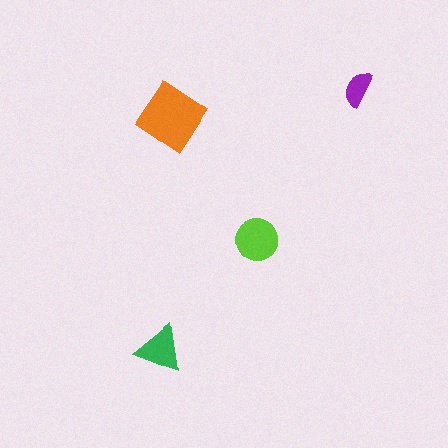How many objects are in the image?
There are 4 objects in the image.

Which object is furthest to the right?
The purple semicircle is rightmost.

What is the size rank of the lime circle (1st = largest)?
2nd.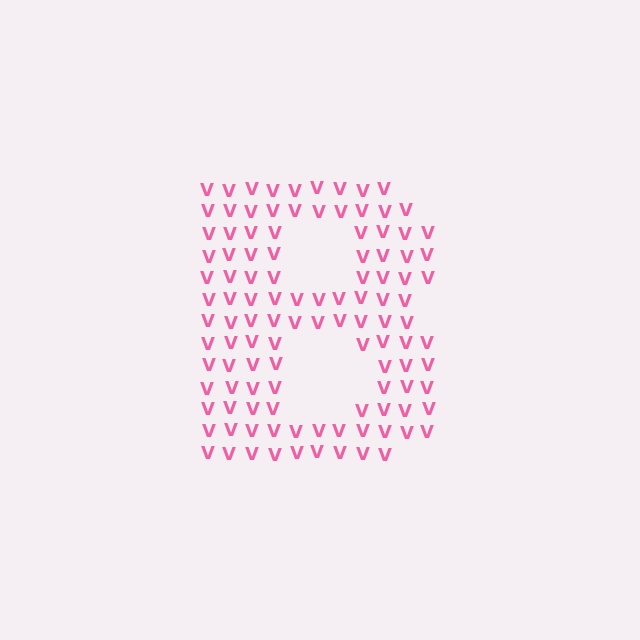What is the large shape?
The large shape is the letter B.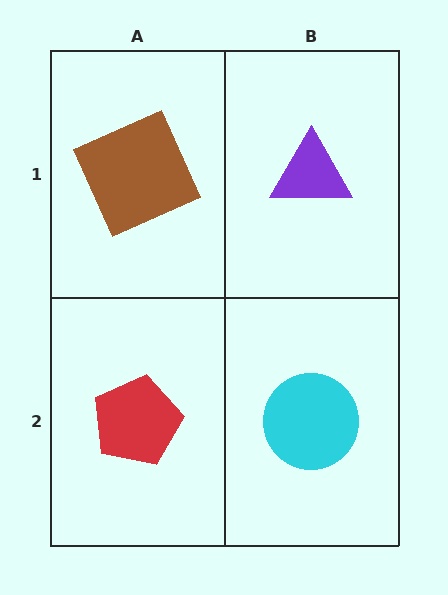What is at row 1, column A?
A brown square.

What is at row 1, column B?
A purple triangle.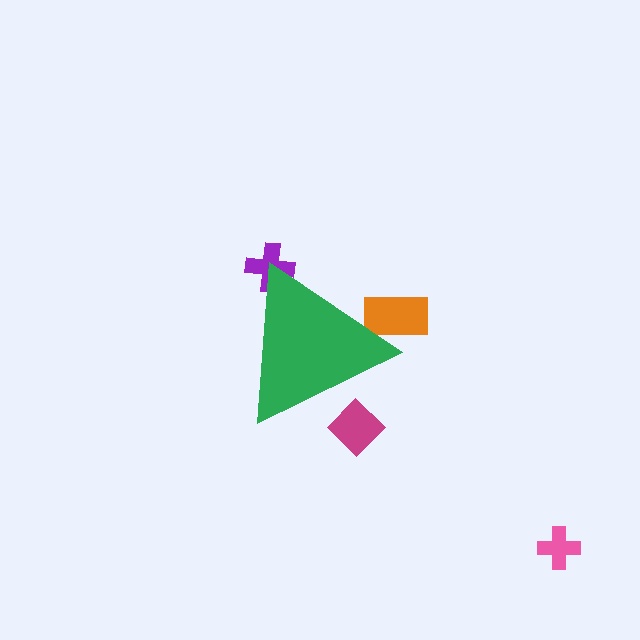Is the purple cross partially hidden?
Yes, the purple cross is partially hidden behind the green triangle.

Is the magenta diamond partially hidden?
Yes, the magenta diamond is partially hidden behind the green triangle.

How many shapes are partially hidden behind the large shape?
3 shapes are partially hidden.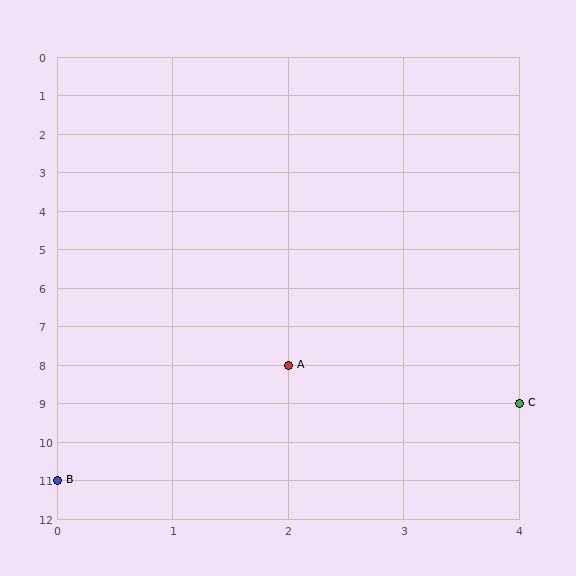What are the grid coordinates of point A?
Point A is at grid coordinates (2, 8).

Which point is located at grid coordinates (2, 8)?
Point A is at (2, 8).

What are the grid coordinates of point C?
Point C is at grid coordinates (4, 9).